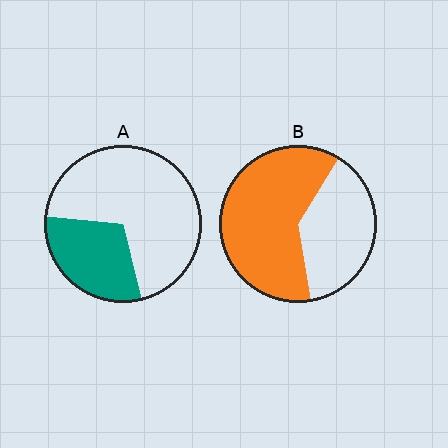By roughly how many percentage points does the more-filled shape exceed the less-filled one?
By roughly 30 percentage points (B over A).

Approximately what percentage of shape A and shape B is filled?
A is approximately 30% and B is approximately 60%.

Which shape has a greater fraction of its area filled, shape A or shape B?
Shape B.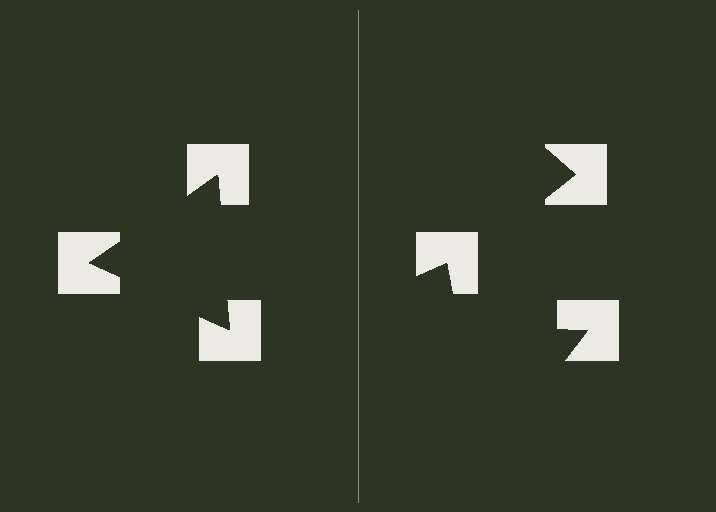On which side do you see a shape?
An illusory triangle appears on the left side. On the right side the wedge cuts are rotated, so no coherent shape forms.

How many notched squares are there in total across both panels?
6 — 3 on each side.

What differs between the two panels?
The notched squares are positioned identically on both sides; only the wedge orientations differ. On the left they align to a triangle; on the right they are misaligned.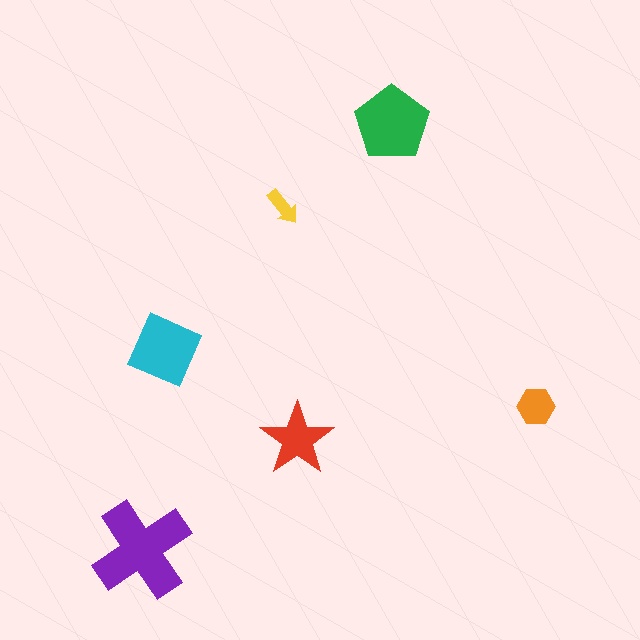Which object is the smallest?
The yellow arrow.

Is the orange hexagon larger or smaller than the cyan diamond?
Smaller.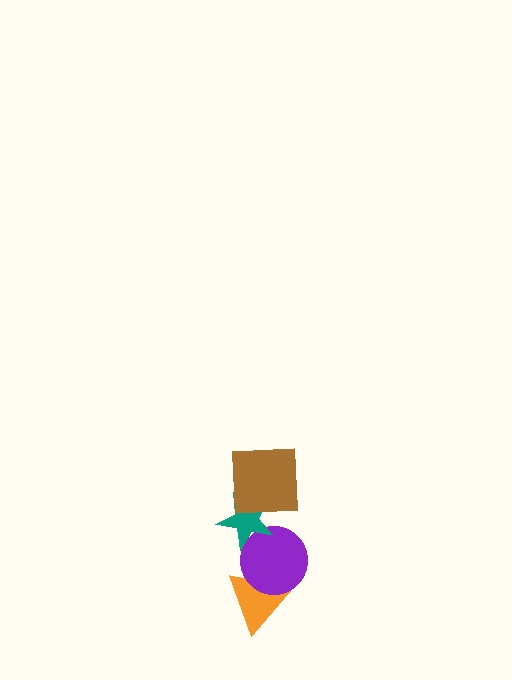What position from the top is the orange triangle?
The orange triangle is 4th from the top.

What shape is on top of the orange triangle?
The purple circle is on top of the orange triangle.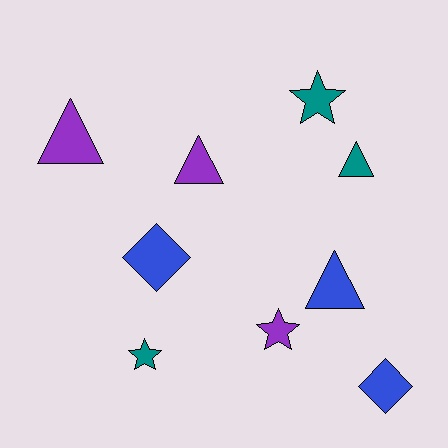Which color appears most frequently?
Blue, with 3 objects.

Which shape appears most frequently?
Triangle, with 4 objects.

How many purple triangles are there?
There are 2 purple triangles.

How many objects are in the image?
There are 9 objects.